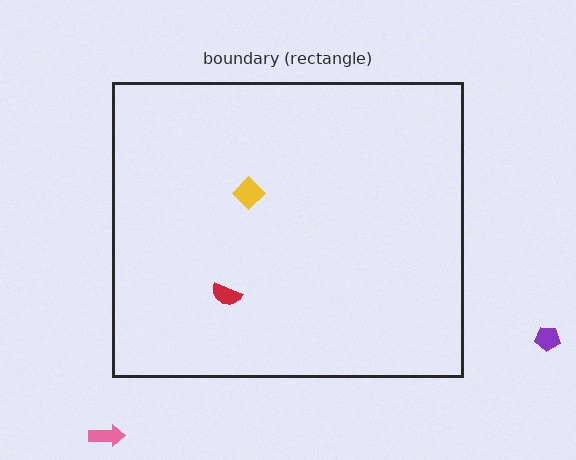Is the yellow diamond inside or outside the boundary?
Inside.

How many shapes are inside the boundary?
2 inside, 2 outside.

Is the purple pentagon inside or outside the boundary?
Outside.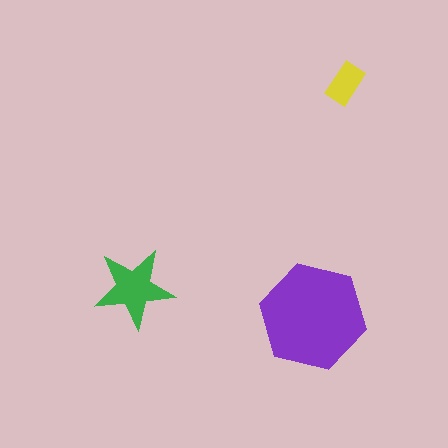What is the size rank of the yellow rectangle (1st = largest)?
3rd.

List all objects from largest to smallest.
The purple hexagon, the green star, the yellow rectangle.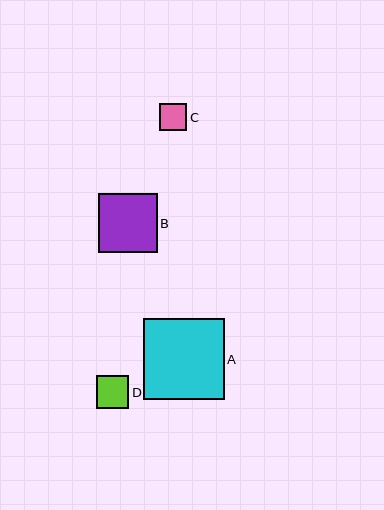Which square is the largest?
Square A is the largest with a size of approximately 81 pixels.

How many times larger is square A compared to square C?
Square A is approximately 3.0 times the size of square C.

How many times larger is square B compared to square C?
Square B is approximately 2.2 times the size of square C.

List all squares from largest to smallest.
From largest to smallest: A, B, D, C.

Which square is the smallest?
Square C is the smallest with a size of approximately 27 pixels.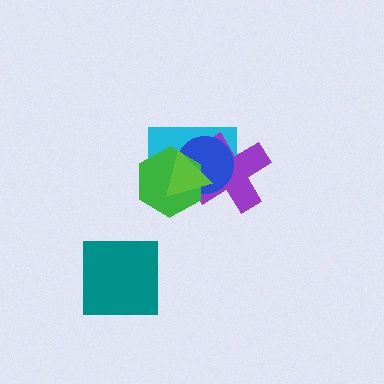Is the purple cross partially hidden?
Yes, it is partially covered by another shape.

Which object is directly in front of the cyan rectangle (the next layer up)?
The purple cross is directly in front of the cyan rectangle.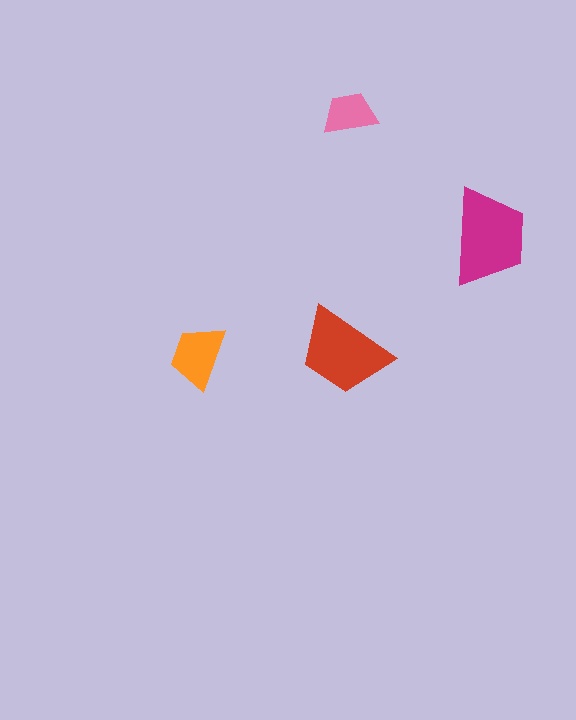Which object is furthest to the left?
The orange trapezoid is leftmost.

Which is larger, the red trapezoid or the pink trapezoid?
The red one.